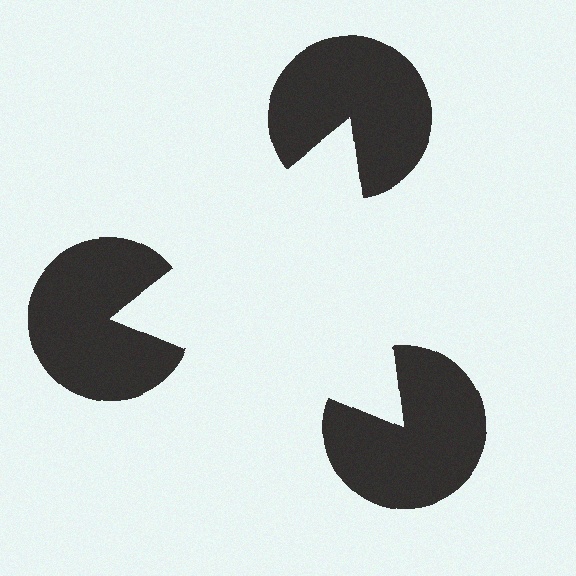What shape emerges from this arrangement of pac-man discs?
An illusory triangle — its edges are inferred from the aligned wedge cuts in the pac-man discs, not physically drawn.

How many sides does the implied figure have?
3 sides.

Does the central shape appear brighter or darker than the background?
It typically appears slightly brighter than the background, even though no actual brightness change is drawn.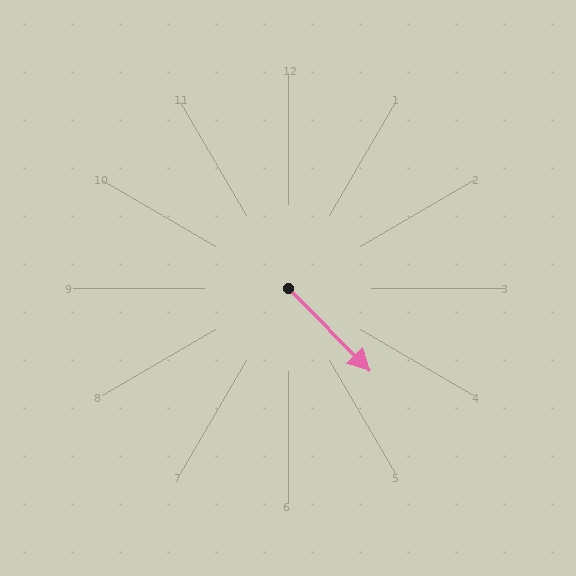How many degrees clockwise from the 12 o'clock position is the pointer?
Approximately 135 degrees.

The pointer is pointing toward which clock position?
Roughly 5 o'clock.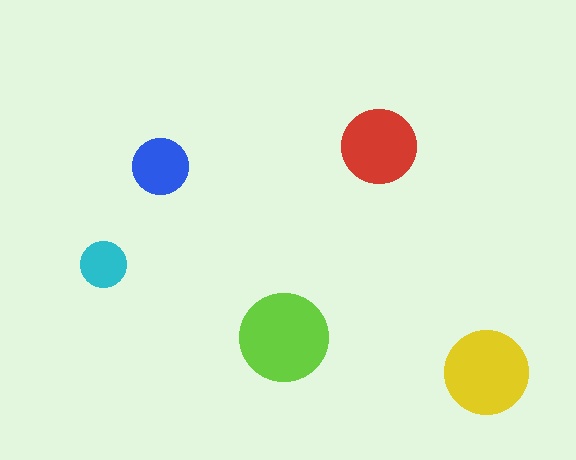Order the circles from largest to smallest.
the lime one, the yellow one, the red one, the blue one, the cyan one.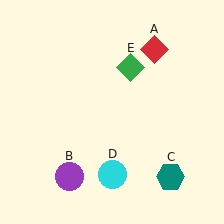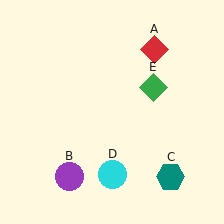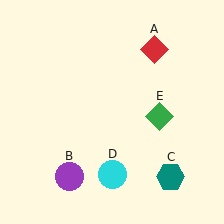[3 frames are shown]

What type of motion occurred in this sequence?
The green diamond (object E) rotated clockwise around the center of the scene.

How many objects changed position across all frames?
1 object changed position: green diamond (object E).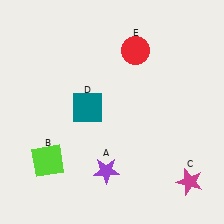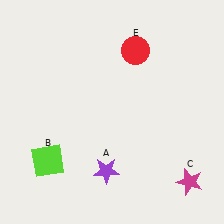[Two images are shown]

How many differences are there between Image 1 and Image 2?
There is 1 difference between the two images.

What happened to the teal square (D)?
The teal square (D) was removed in Image 2. It was in the top-left area of Image 1.